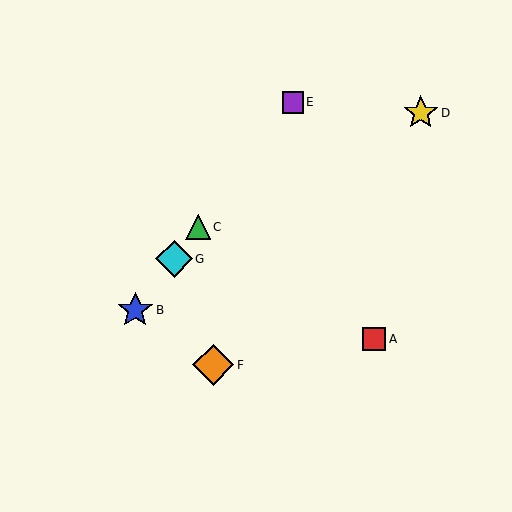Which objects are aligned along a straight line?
Objects B, C, E, G are aligned along a straight line.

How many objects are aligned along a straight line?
4 objects (B, C, E, G) are aligned along a straight line.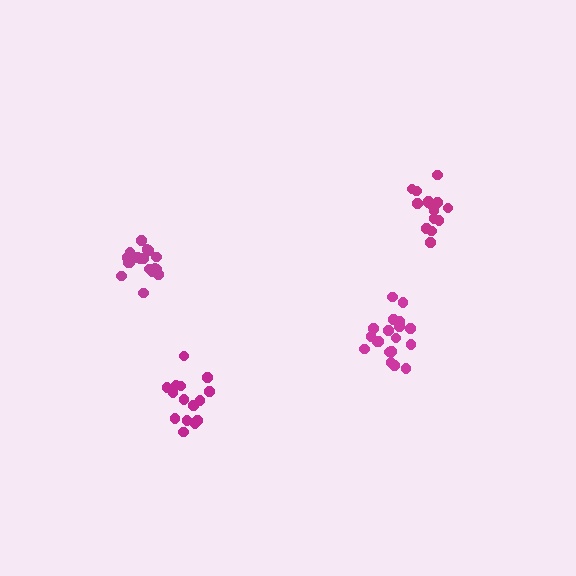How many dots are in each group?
Group 1: 19 dots, Group 2: 20 dots, Group 3: 15 dots, Group 4: 15 dots (69 total).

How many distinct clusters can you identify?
There are 4 distinct clusters.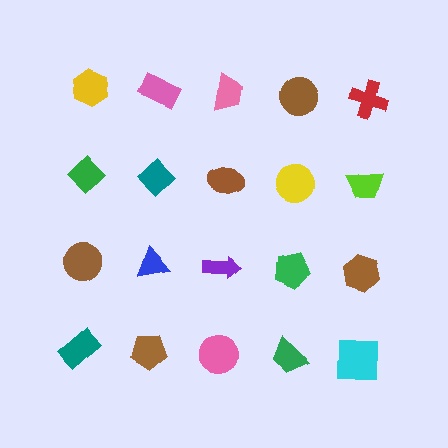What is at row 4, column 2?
A brown pentagon.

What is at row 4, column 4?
A green trapezoid.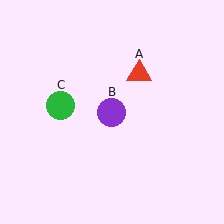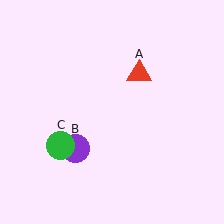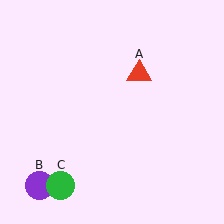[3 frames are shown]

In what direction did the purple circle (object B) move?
The purple circle (object B) moved down and to the left.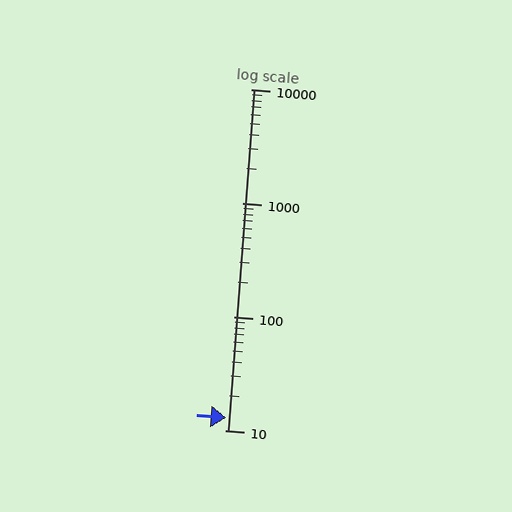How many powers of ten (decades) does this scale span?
The scale spans 3 decades, from 10 to 10000.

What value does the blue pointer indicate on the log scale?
The pointer indicates approximately 13.